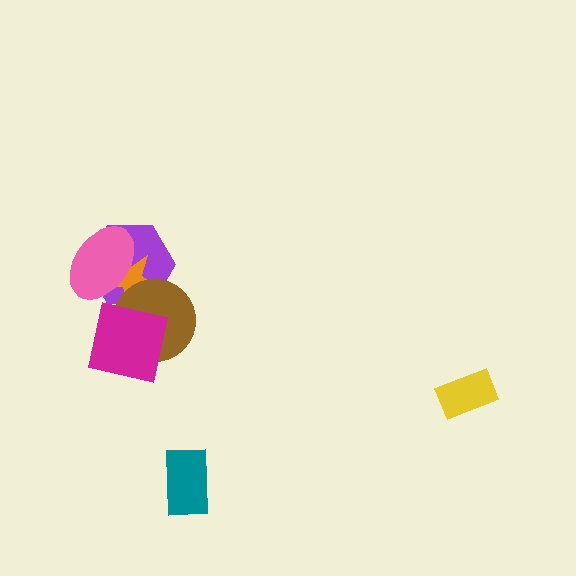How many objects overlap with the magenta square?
1 object overlaps with the magenta square.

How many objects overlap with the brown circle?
3 objects overlap with the brown circle.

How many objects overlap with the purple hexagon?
3 objects overlap with the purple hexagon.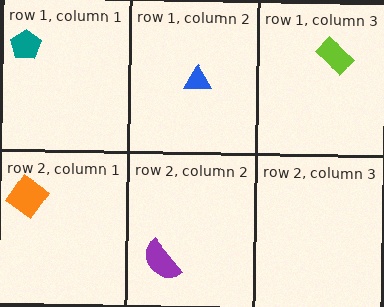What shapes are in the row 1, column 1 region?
The teal pentagon.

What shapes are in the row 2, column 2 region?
The purple semicircle.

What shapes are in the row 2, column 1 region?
The orange diamond.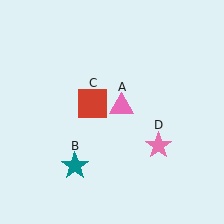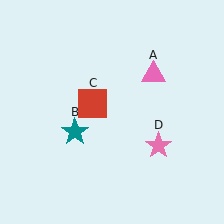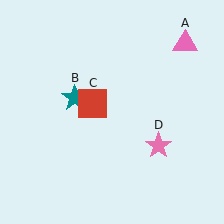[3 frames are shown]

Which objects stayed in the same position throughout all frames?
Red square (object C) and pink star (object D) remained stationary.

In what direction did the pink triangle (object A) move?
The pink triangle (object A) moved up and to the right.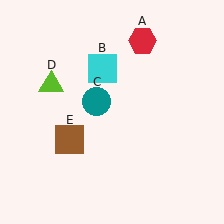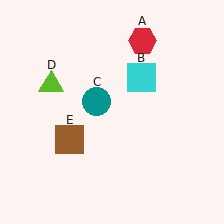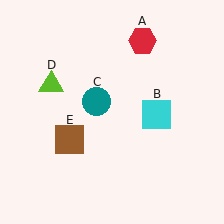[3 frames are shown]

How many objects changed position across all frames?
1 object changed position: cyan square (object B).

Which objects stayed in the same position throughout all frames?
Red hexagon (object A) and teal circle (object C) and lime triangle (object D) and brown square (object E) remained stationary.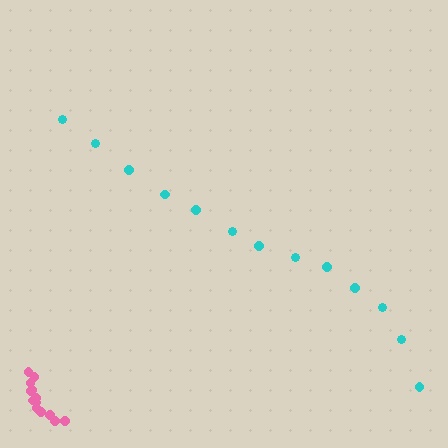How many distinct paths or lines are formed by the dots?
There are 2 distinct paths.